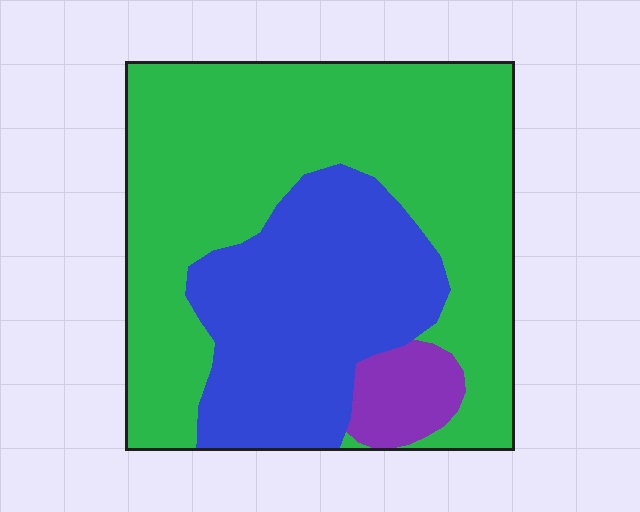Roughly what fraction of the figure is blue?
Blue covers about 35% of the figure.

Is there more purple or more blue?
Blue.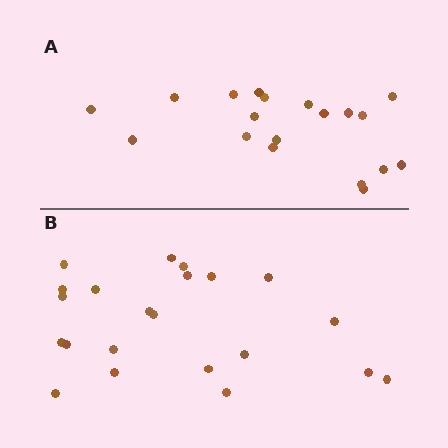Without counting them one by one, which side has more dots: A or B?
Region B (the bottom region) has more dots.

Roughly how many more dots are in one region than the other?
Region B has just a few more — roughly 2 or 3 more dots than region A.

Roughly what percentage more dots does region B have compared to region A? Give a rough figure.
About 15% more.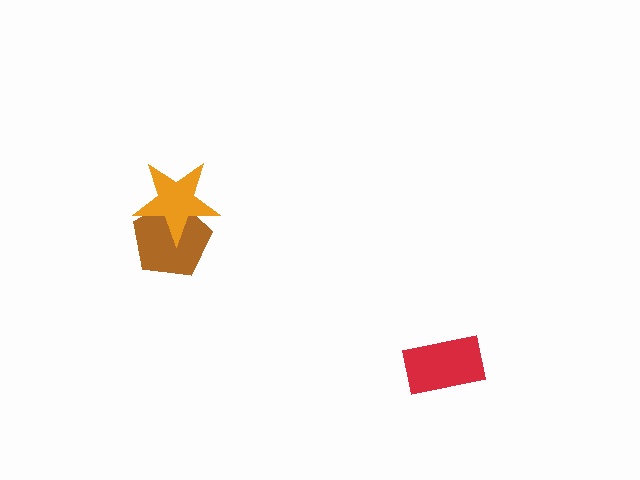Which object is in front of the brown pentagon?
The orange star is in front of the brown pentagon.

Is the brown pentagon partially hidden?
Yes, it is partially covered by another shape.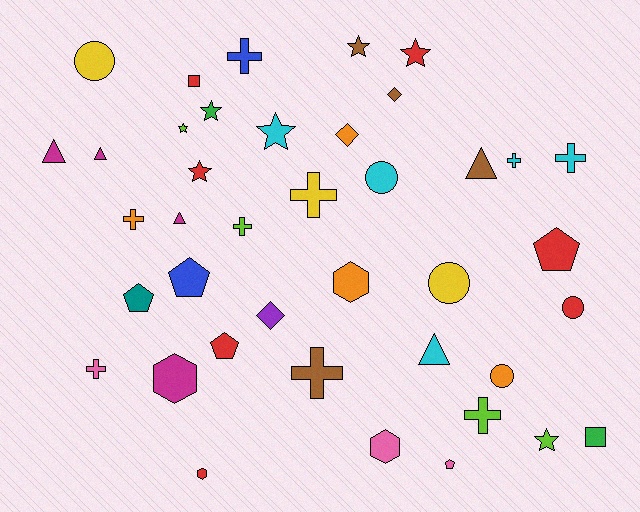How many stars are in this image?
There are 7 stars.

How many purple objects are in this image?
There is 1 purple object.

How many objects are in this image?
There are 40 objects.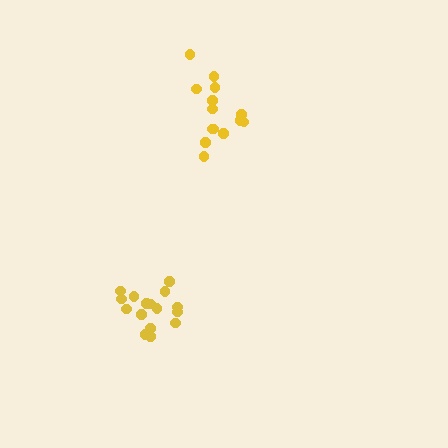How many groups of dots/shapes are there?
There are 2 groups.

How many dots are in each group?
Group 1: 16 dots, Group 2: 14 dots (30 total).